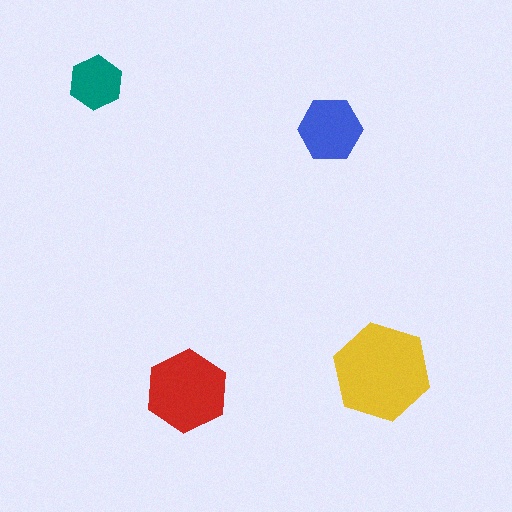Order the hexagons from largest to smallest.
the yellow one, the red one, the blue one, the teal one.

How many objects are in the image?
There are 4 objects in the image.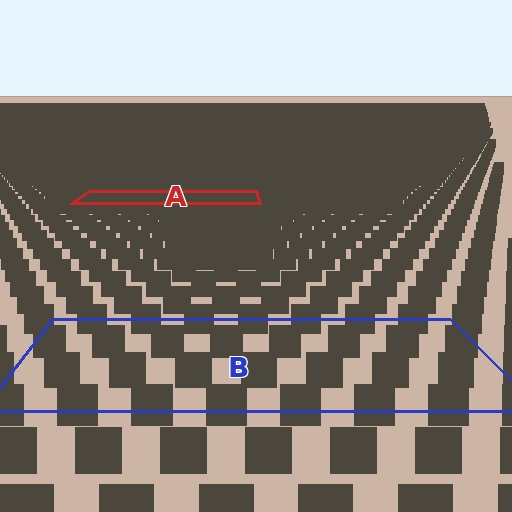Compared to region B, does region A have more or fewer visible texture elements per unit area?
Region A has more texture elements per unit area — they are packed more densely because it is farther away.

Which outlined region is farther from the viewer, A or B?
Region A is farther from the viewer — the texture elements inside it appear smaller and more densely packed.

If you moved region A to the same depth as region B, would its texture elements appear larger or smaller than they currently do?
They would appear larger. At a closer depth, the same texture elements are projected at a bigger on-screen size.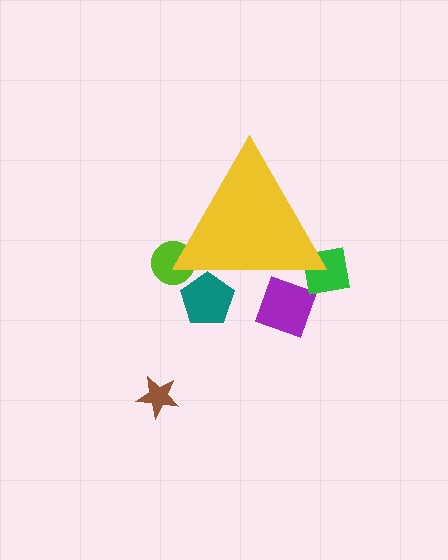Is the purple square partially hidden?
Yes, the purple square is partially hidden behind the yellow triangle.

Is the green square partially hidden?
Yes, the green square is partially hidden behind the yellow triangle.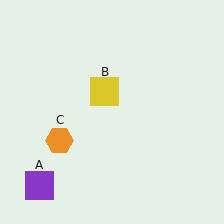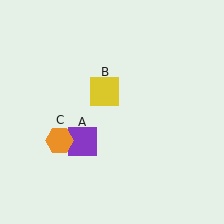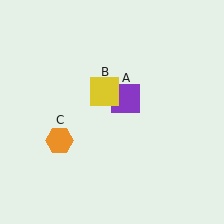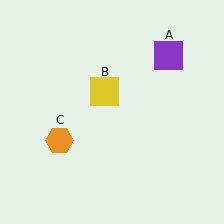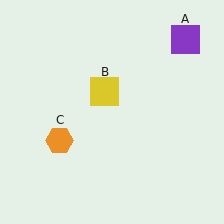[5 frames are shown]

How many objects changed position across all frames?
1 object changed position: purple square (object A).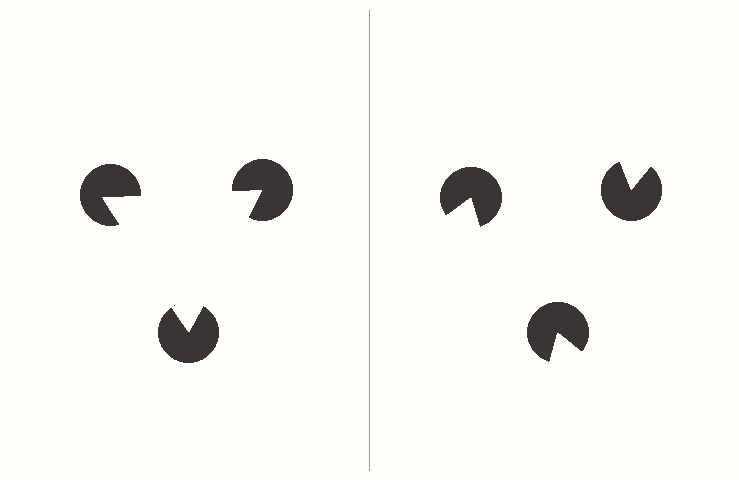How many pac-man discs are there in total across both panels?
6 — 3 on each side.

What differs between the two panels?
The pac-man discs are positioned identically on both sides; only the wedge orientations differ. On the left they align to a triangle; on the right they are misaligned.